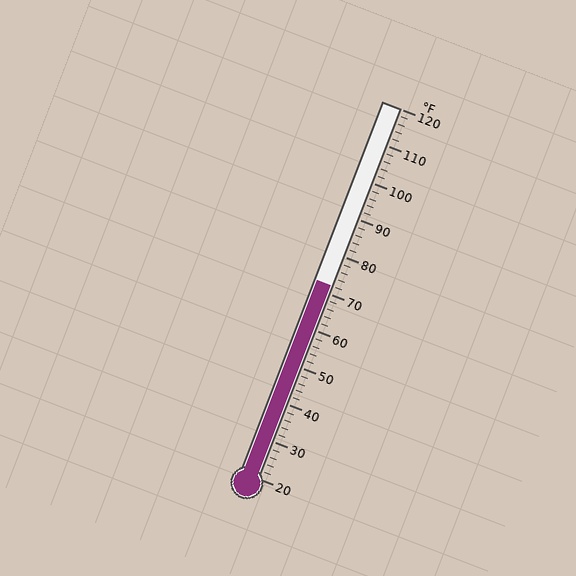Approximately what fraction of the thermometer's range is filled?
The thermometer is filled to approximately 50% of its range.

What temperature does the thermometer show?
The thermometer shows approximately 72°F.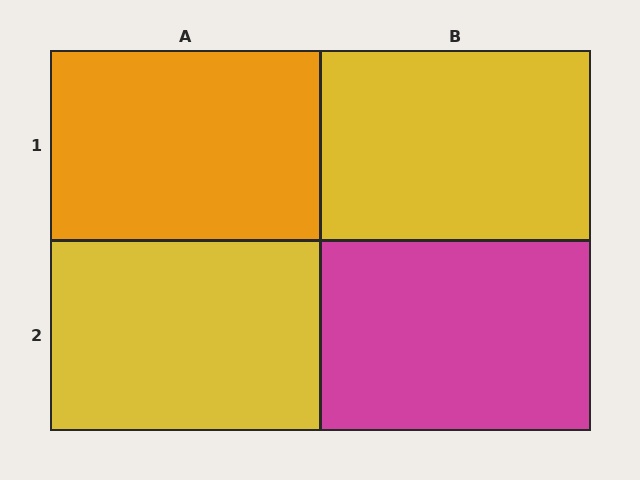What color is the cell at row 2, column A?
Yellow.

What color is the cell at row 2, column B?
Magenta.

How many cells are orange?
1 cell is orange.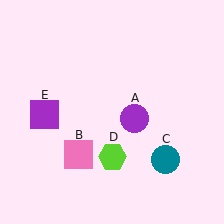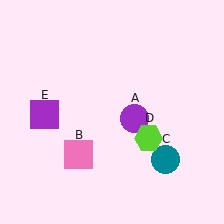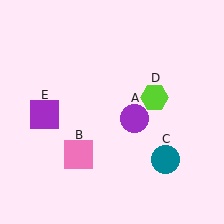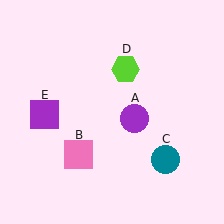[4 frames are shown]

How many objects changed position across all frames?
1 object changed position: lime hexagon (object D).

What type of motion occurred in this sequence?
The lime hexagon (object D) rotated counterclockwise around the center of the scene.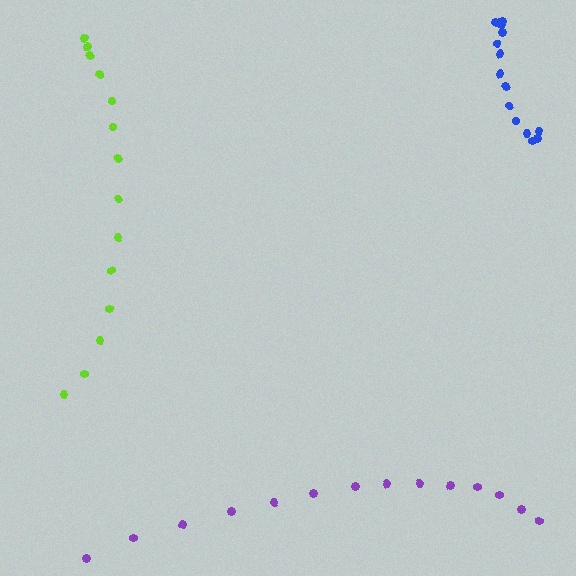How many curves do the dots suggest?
There are 3 distinct paths.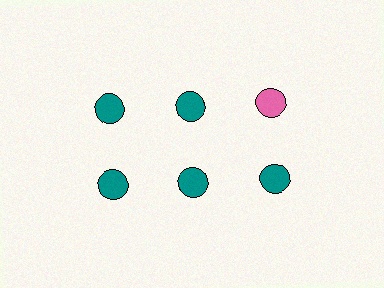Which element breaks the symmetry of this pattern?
The pink circle in the top row, center column breaks the symmetry. All other shapes are teal circles.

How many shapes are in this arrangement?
There are 6 shapes arranged in a grid pattern.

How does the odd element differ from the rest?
It has a different color: pink instead of teal.